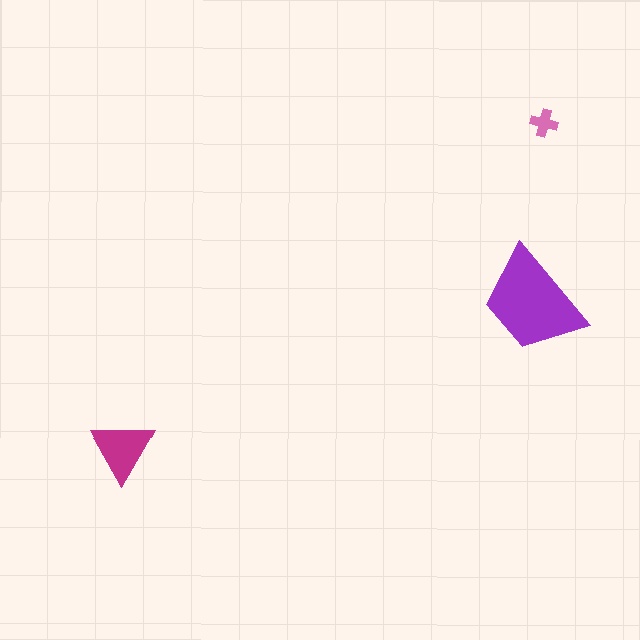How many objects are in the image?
There are 3 objects in the image.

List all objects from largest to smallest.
The purple trapezoid, the magenta triangle, the pink cross.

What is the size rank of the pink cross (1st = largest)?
3rd.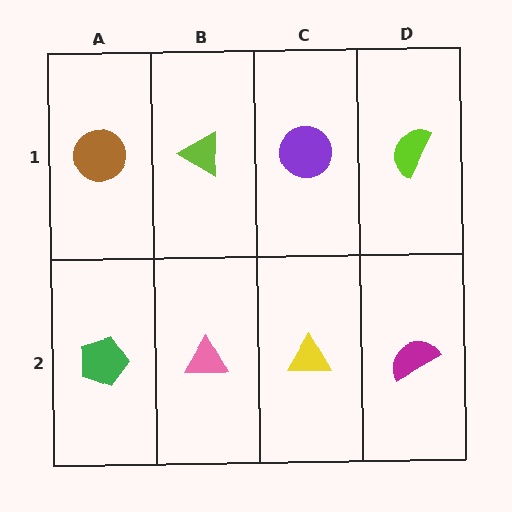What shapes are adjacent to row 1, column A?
A green pentagon (row 2, column A), a lime triangle (row 1, column B).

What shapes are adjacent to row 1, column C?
A yellow triangle (row 2, column C), a lime triangle (row 1, column B), a lime semicircle (row 1, column D).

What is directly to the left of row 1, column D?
A purple circle.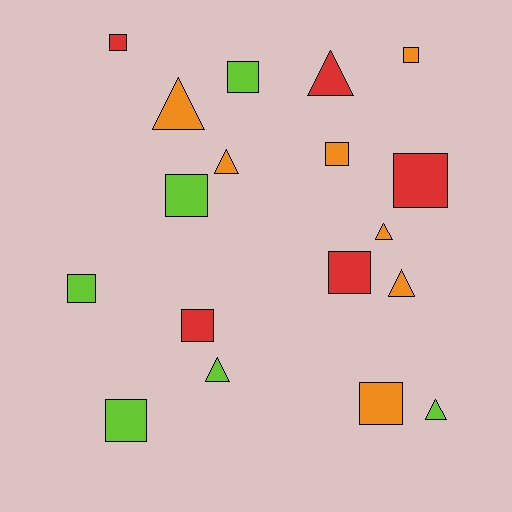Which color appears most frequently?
Orange, with 7 objects.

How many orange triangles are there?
There are 4 orange triangles.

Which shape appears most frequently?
Square, with 11 objects.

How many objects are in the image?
There are 18 objects.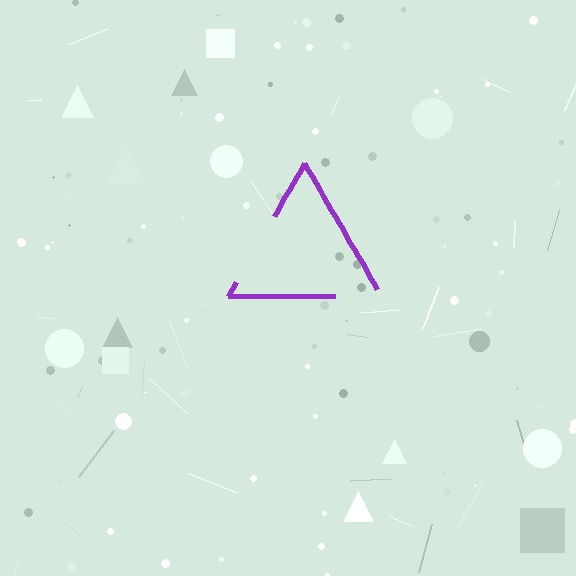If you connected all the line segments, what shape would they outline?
They would outline a triangle.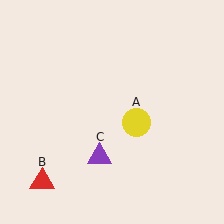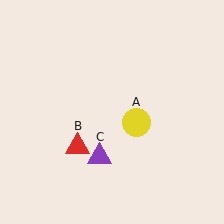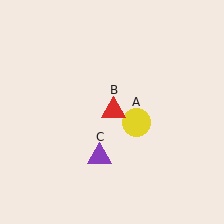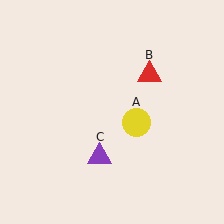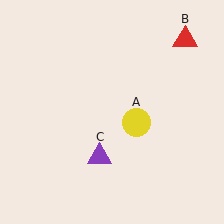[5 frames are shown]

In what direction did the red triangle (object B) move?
The red triangle (object B) moved up and to the right.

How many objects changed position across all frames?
1 object changed position: red triangle (object B).